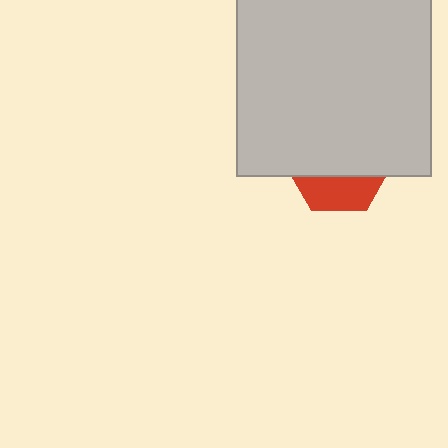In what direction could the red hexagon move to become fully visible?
The red hexagon could move down. That would shift it out from behind the light gray square entirely.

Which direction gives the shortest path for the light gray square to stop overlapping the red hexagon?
Moving up gives the shortest separation.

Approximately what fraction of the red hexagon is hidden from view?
Roughly 68% of the red hexagon is hidden behind the light gray square.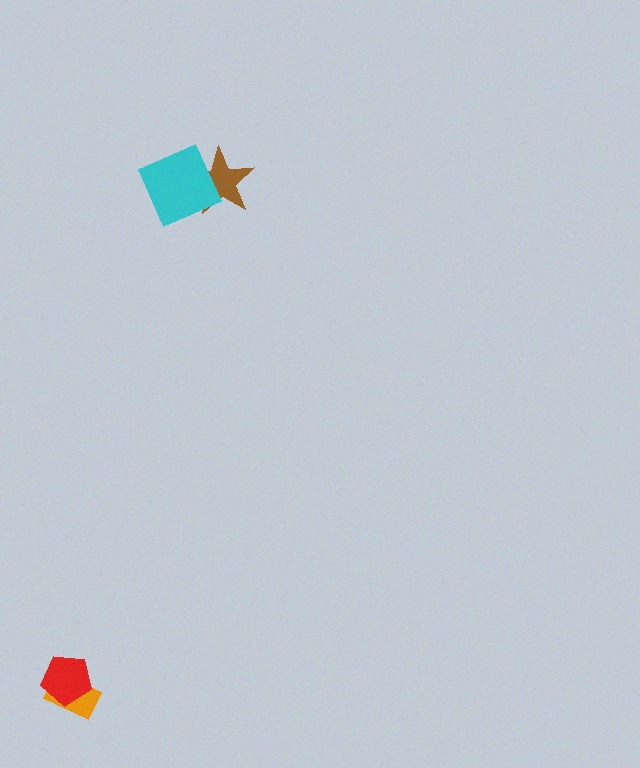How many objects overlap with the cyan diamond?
1 object overlaps with the cyan diamond.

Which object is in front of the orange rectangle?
The red pentagon is in front of the orange rectangle.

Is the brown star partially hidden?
Yes, it is partially covered by another shape.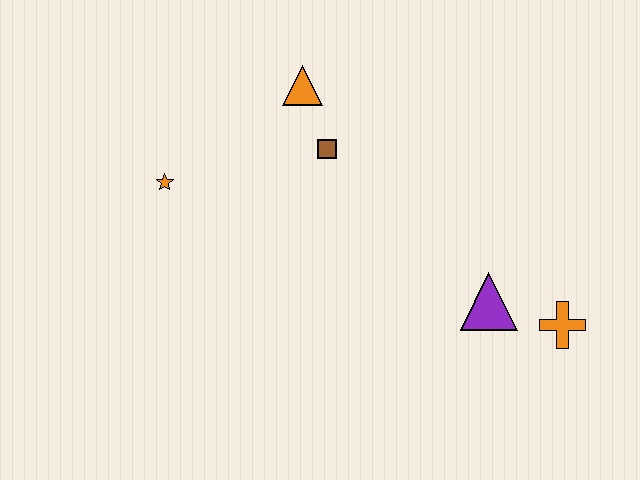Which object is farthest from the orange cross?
The orange star is farthest from the orange cross.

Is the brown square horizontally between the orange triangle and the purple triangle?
Yes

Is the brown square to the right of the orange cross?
No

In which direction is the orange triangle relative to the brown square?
The orange triangle is above the brown square.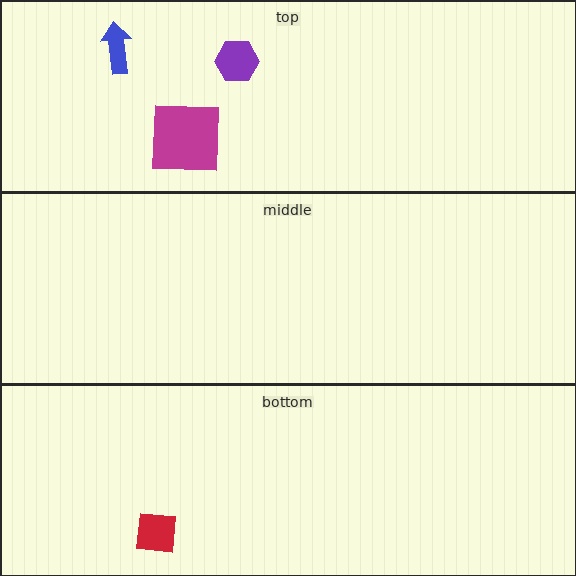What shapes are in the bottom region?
The red square.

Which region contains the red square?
The bottom region.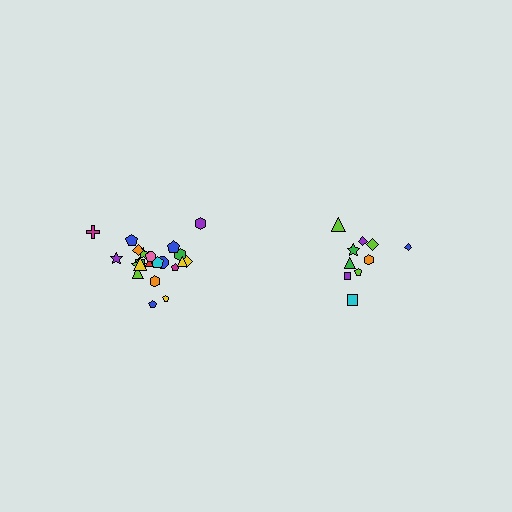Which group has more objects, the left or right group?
The left group.